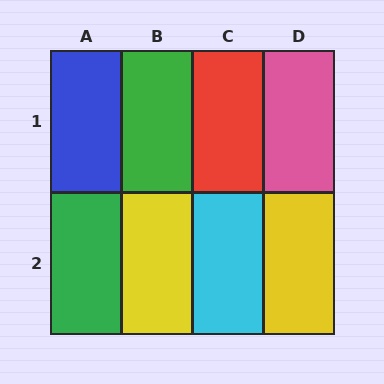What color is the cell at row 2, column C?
Cyan.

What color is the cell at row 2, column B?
Yellow.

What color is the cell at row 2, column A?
Green.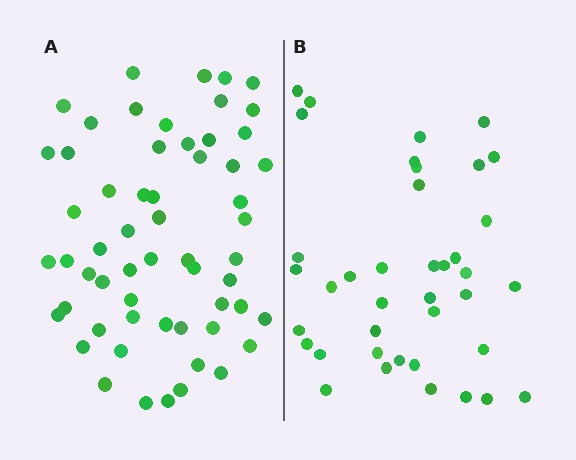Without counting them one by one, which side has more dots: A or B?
Region A (the left region) has more dots.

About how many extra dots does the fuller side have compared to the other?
Region A has approximately 20 more dots than region B.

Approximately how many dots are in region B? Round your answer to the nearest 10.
About 40 dots. (The exact count is 39, which rounds to 40.)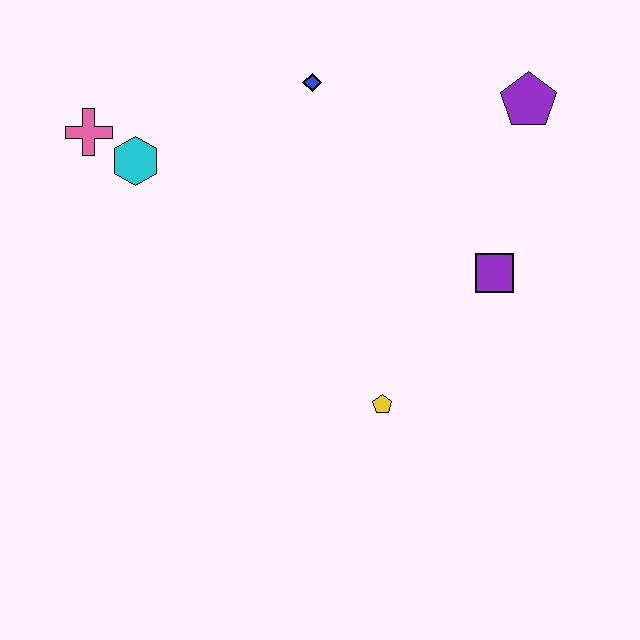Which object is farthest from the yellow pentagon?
The pink cross is farthest from the yellow pentagon.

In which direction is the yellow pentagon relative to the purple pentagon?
The yellow pentagon is below the purple pentagon.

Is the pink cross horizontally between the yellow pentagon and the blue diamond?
No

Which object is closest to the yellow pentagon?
The purple square is closest to the yellow pentagon.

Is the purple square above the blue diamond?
No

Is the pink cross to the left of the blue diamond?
Yes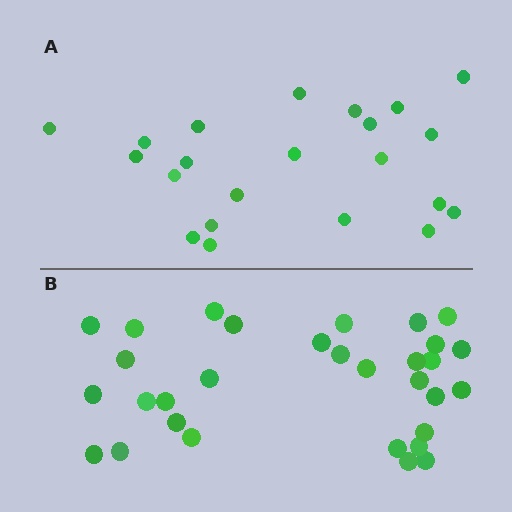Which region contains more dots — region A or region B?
Region B (the bottom region) has more dots.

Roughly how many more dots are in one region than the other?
Region B has roughly 8 or so more dots than region A.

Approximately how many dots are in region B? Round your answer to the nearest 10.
About 30 dots. (The exact count is 31, which rounds to 30.)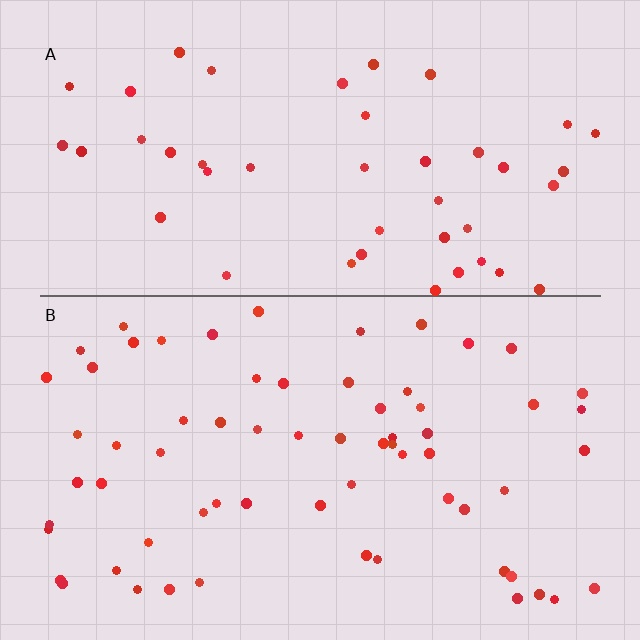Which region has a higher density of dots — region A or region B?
B (the bottom).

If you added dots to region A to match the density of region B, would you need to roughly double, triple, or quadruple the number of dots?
Approximately double.